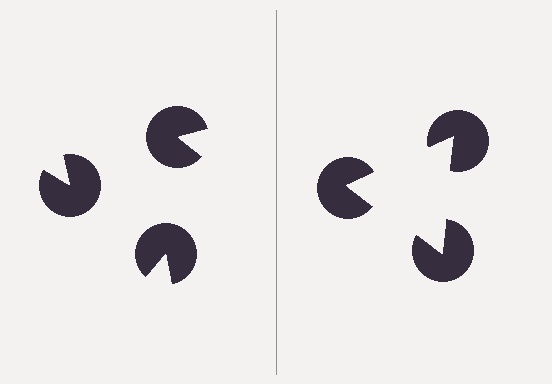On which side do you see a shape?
An illusory triangle appears on the right side. On the left side the wedge cuts are rotated, so no coherent shape forms.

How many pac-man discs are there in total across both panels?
6 — 3 on each side.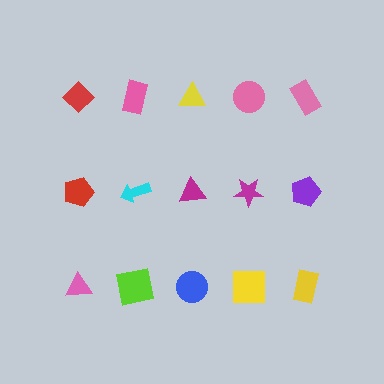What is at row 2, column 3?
A magenta triangle.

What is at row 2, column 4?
A magenta star.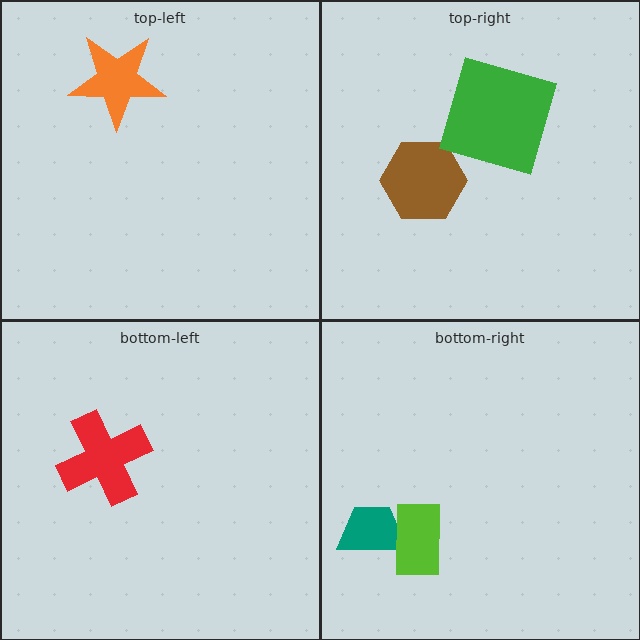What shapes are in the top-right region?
The brown hexagon, the green square.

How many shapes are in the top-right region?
2.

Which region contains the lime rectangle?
The bottom-right region.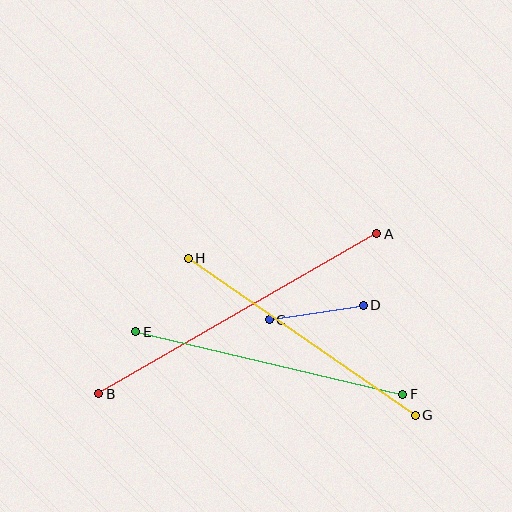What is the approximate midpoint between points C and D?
The midpoint is at approximately (316, 313) pixels.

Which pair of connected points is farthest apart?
Points A and B are farthest apart.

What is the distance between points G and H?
The distance is approximately 276 pixels.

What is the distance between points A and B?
The distance is approximately 321 pixels.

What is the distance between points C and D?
The distance is approximately 95 pixels.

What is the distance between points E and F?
The distance is approximately 274 pixels.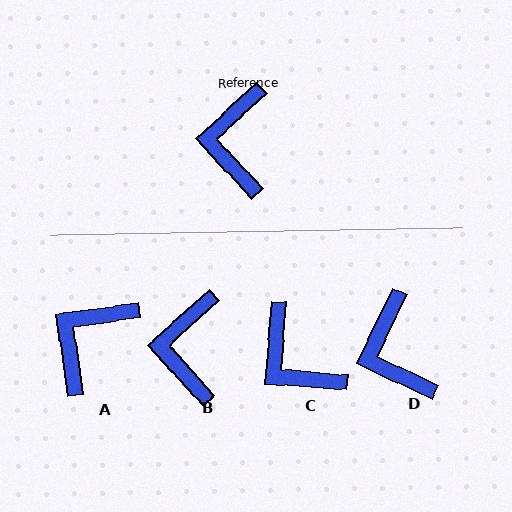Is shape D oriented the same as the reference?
No, it is off by about 22 degrees.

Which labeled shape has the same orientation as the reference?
B.